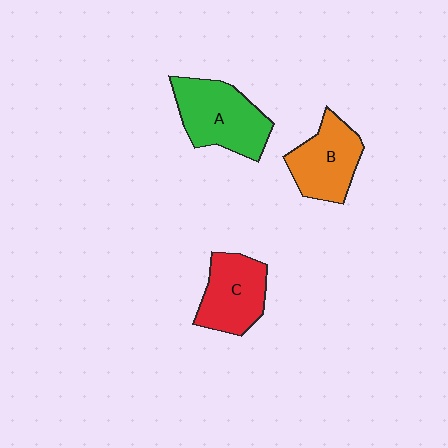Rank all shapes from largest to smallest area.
From largest to smallest: A (green), B (orange), C (red).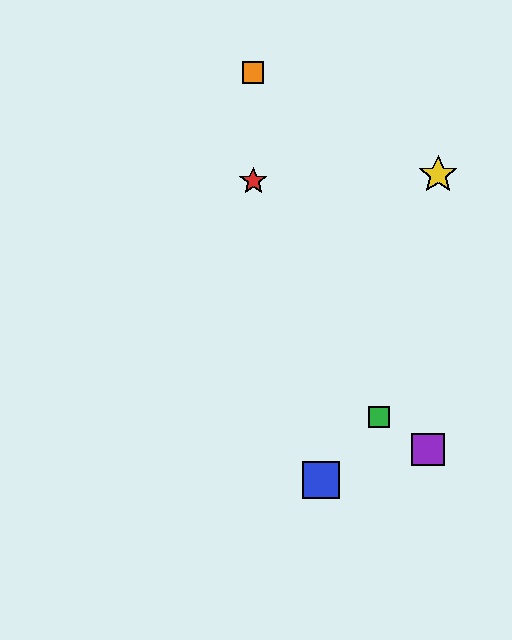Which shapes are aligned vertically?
The red star, the orange square are aligned vertically.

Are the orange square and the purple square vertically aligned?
No, the orange square is at x≈253 and the purple square is at x≈428.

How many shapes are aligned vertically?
2 shapes (the red star, the orange square) are aligned vertically.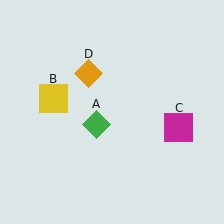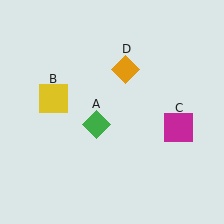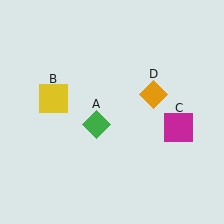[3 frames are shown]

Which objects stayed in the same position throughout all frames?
Green diamond (object A) and yellow square (object B) and magenta square (object C) remained stationary.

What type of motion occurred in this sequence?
The orange diamond (object D) rotated clockwise around the center of the scene.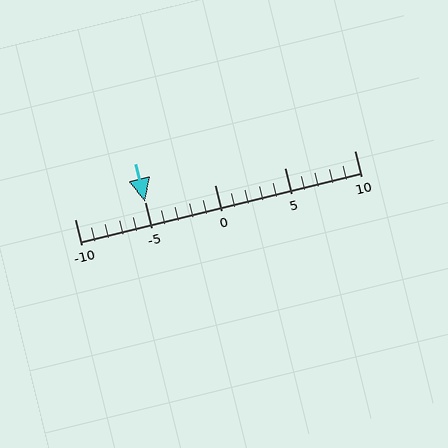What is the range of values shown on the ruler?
The ruler shows values from -10 to 10.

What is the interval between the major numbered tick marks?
The major tick marks are spaced 5 units apart.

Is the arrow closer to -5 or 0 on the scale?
The arrow is closer to -5.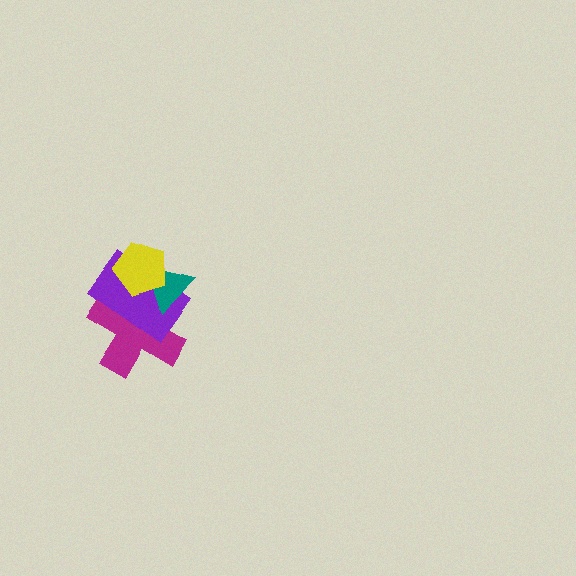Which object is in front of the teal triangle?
The yellow pentagon is in front of the teal triangle.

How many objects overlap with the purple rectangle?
3 objects overlap with the purple rectangle.